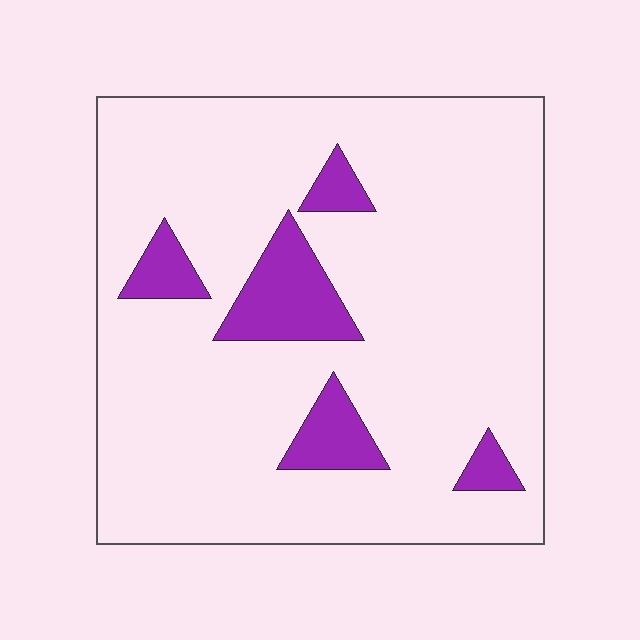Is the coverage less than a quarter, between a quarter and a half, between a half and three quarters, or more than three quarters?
Less than a quarter.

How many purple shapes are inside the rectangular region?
5.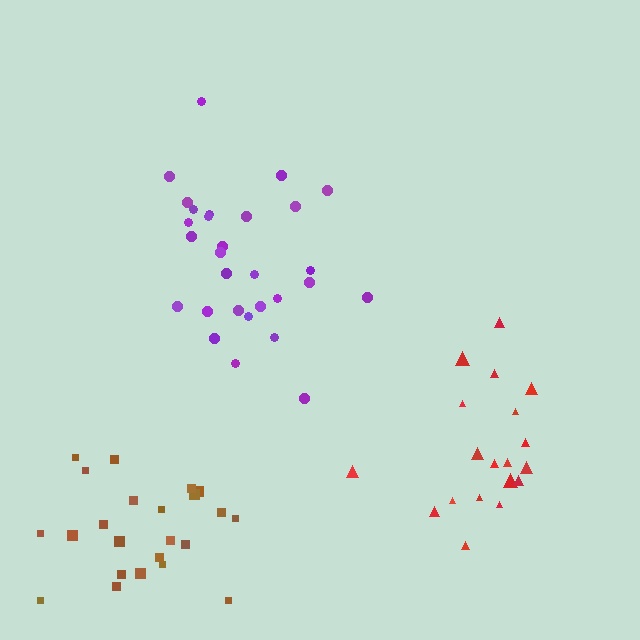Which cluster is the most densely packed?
Purple.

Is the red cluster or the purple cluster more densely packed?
Purple.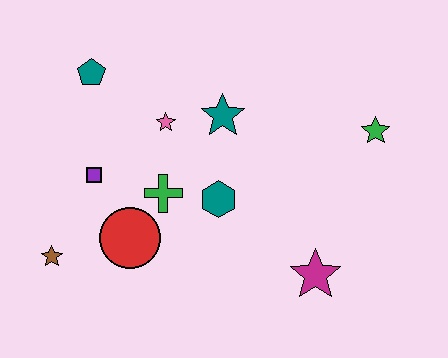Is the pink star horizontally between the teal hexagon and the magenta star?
No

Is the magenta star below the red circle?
Yes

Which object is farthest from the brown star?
The green star is farthest from the brown star.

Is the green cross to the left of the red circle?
No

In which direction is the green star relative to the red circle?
The green star is to the right of the red circle.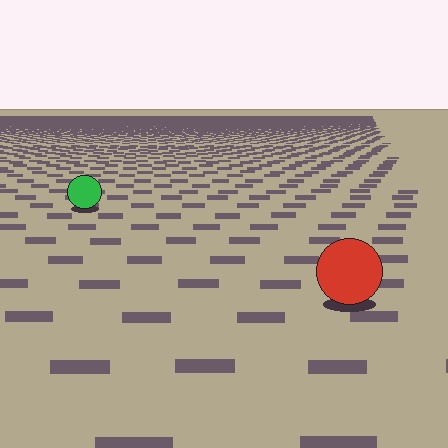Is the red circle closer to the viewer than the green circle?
Yes. The red circle is closer — you can tell from the texture gradient: the ground texture is coarser near it.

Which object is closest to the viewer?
The red circle is closest. The texture marks near it are larger and more spread out.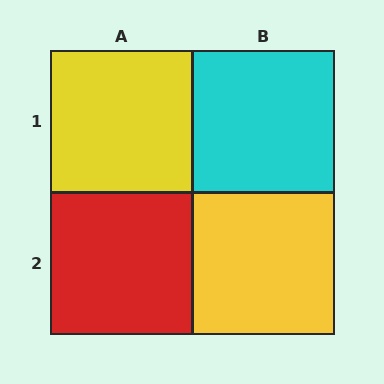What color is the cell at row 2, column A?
Red.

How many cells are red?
1 cell is red.